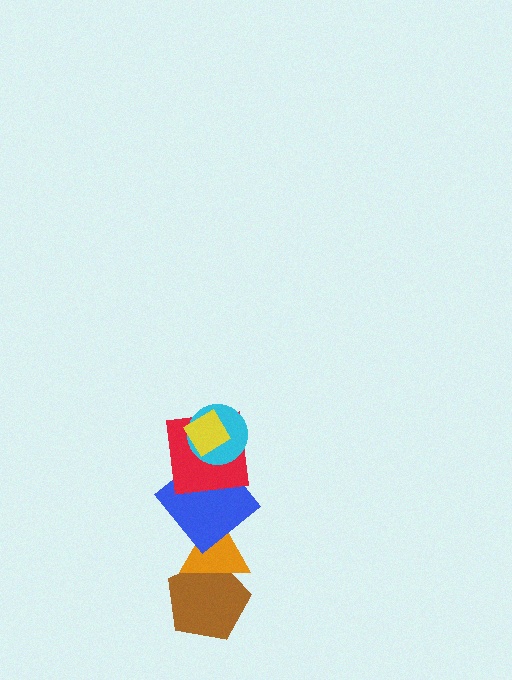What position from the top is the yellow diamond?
The yellow diamond is 1st from the top.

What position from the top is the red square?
The red square is 3rd from the top.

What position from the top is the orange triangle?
The orange triangle is 5th from the top.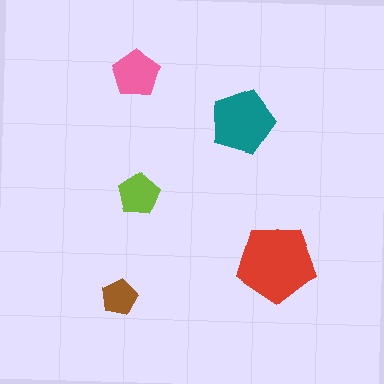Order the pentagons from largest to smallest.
the red one, the teal one, the pink one, the lime one, the brown one.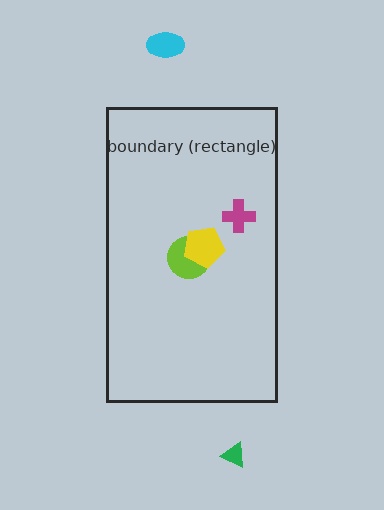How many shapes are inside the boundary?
3 inside, 2 outside.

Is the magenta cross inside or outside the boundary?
Inside.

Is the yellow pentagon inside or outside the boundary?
Inside.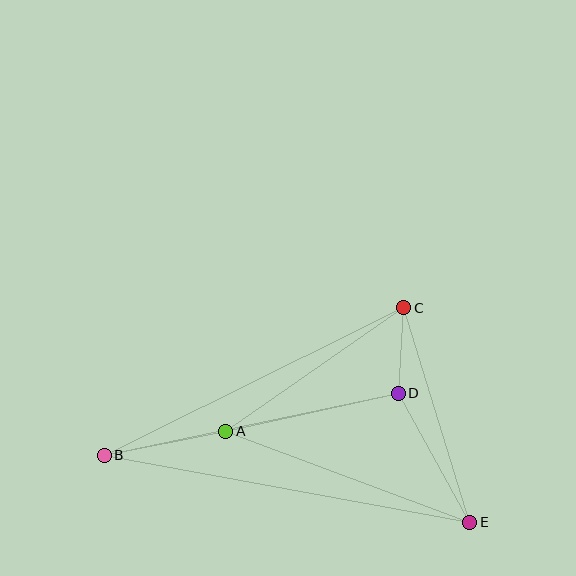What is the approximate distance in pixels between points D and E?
The distance between D and E is approximately 147 pixels.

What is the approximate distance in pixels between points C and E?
The distance between C and E is approximately 225 pixels.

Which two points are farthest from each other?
Points B and E are farthest from each other.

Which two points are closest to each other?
Points C and D are closest to each other.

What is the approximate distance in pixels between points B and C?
The distance between B and C is approximately 333 pixels.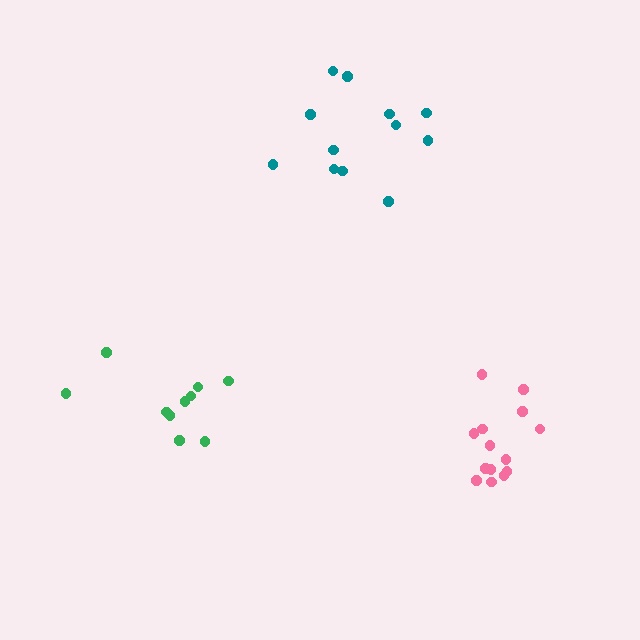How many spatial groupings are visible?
There are 3 spatial groupings.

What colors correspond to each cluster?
The clusters are colored: green, pink, teal.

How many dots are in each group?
Group 1: 10 dots, Group 2: 14 dots, Group 3: 12 dots (36 total).